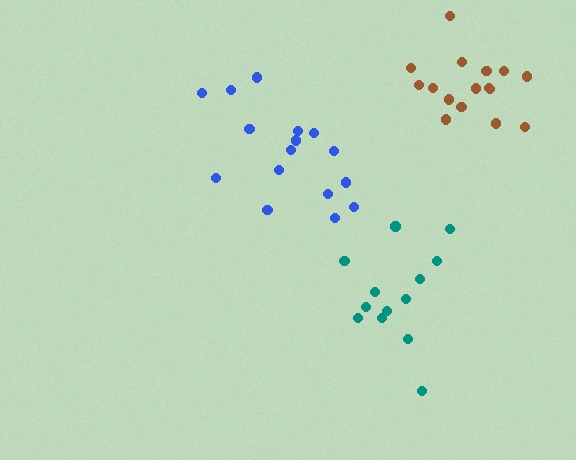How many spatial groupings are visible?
There are 3 spatial groupings.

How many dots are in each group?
Group 1: 16 dots, Group 2: 16 dots, Group 3: 13 dots (45 total).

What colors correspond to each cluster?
The clusters are colored: blue, brown, teal.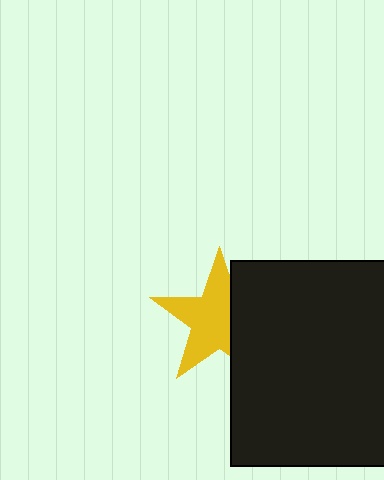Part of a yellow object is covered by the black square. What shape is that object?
It is a star.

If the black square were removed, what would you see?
You would see the complete yellow star.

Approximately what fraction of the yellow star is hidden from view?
Roughly 35% of the yellow star is hidden behind the black square.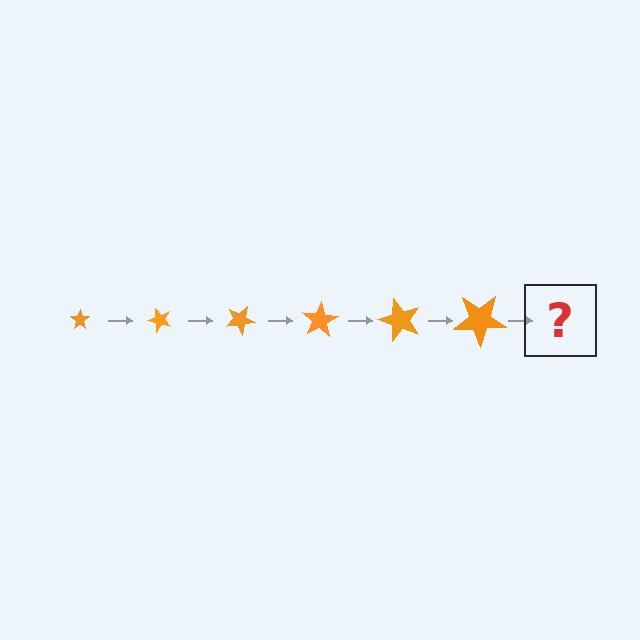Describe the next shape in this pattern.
It should be a star, larger than the previous one and rotated 300 degrees from the start.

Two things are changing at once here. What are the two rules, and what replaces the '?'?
The two rules are that the star grows larger each step and it rotates 50 degrees each step. The '?' should be a star, larger than the previous one and rotated 300 degrees from the start.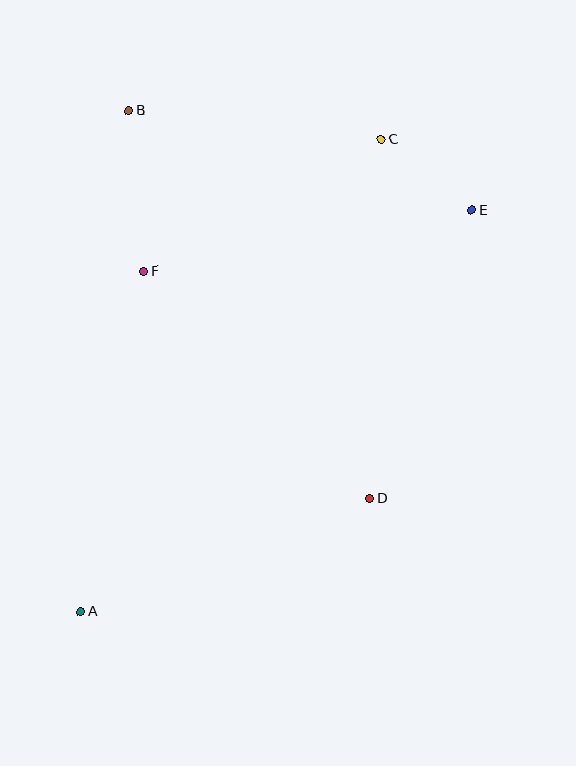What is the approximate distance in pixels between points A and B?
The distance between A and B is approximately 503 pixels.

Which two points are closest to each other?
Points C and E are closest to each other.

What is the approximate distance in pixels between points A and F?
The distance between A and F is approximately 346 pixels.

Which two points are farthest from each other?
Points A and E are farthest from each other.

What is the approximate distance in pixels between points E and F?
The distance between E and F is approximately 334 pixels.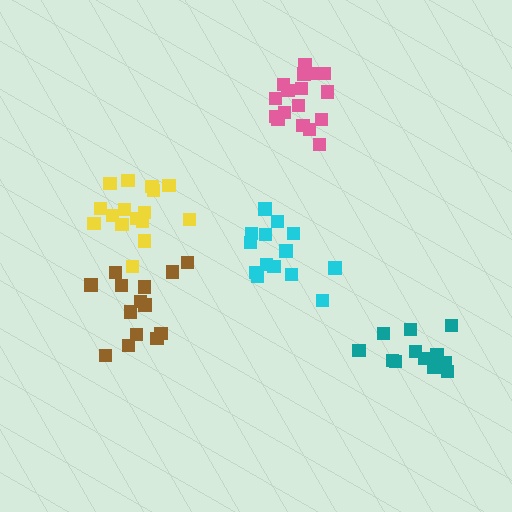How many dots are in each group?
Group 1: 13 dots, Group 2: 14 dots, Group 3: 17 dots, Group 4: 14 dots, Group 5: 16 dots (74 total).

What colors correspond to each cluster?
The clusters are colored: teal, brown, pink, cyan, yellow.